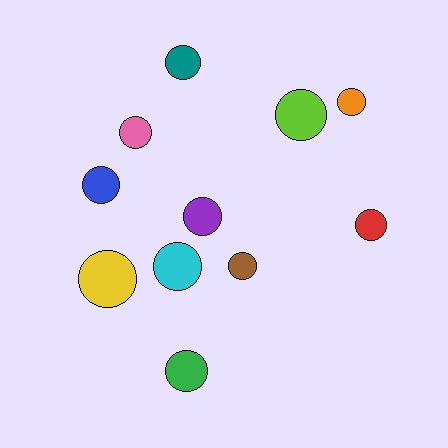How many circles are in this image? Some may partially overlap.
There are 11 circles.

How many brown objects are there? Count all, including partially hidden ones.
There is 1 brown object.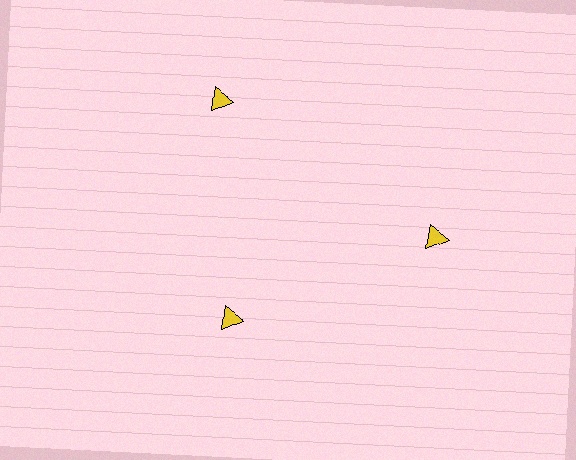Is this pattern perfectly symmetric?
No. The 3 yellow triangles are arranged in a ring, but one element near the 7 o'clock position is pulled inward toward the center, breaking the 3-fold rotational symmetry.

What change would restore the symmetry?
The symmetry would be restored by moving it outward, back onto the ring so that all 3 triangles sit at equal angles and equal distance from the center.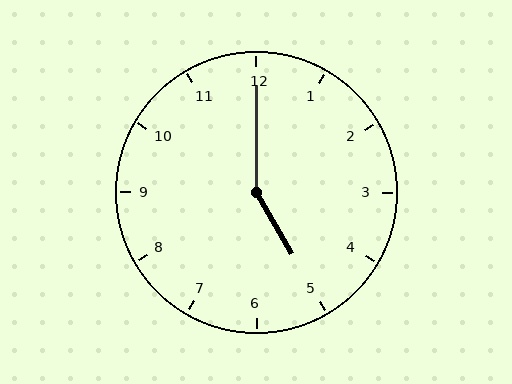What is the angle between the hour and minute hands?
Approximately 150 degrees.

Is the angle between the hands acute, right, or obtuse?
It is obtuse.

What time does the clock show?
5:00.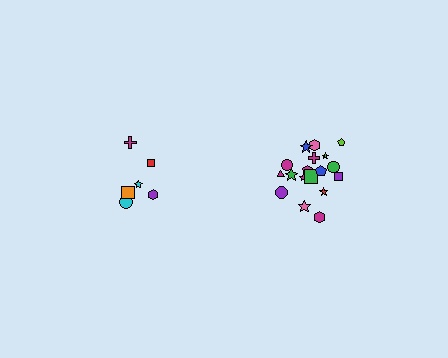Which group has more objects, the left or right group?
The right group.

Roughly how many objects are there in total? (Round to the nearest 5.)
Roughly 25 objects in total.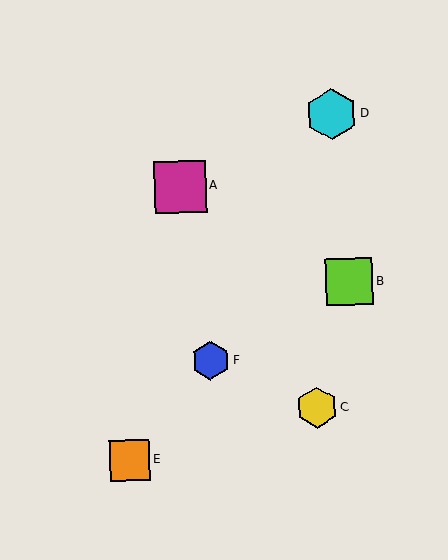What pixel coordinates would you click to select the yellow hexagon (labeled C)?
Click at (317, 408) to select the yellow hexagon C.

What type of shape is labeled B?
Shape B is a lime square.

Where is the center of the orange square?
The center of the orange square is at (130, 460).